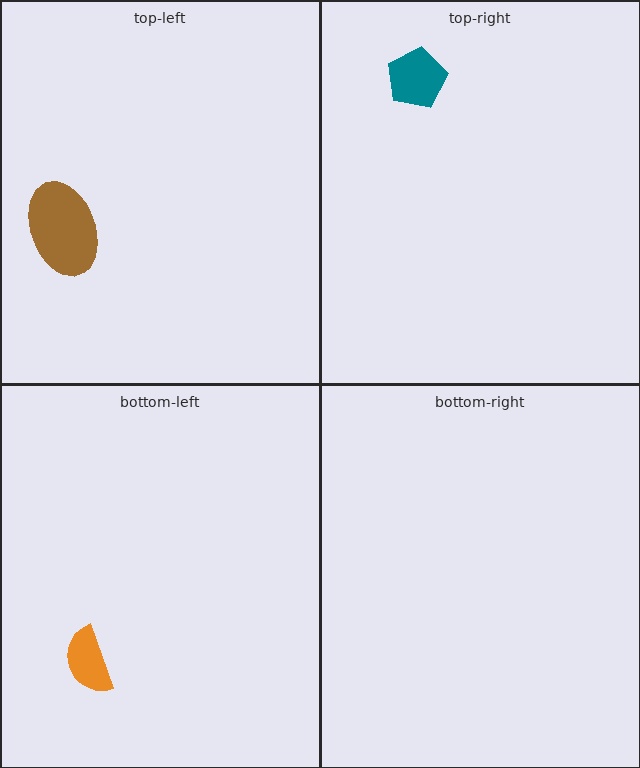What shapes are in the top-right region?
The teal pentagon.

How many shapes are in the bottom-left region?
1.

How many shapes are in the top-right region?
1.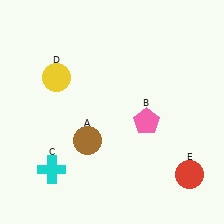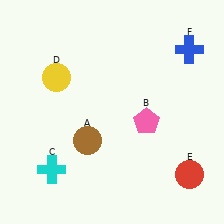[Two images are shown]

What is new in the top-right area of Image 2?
A blue cross (F) was added in the top-right area of Image 2.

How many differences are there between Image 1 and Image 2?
There is 1 difference between the two images.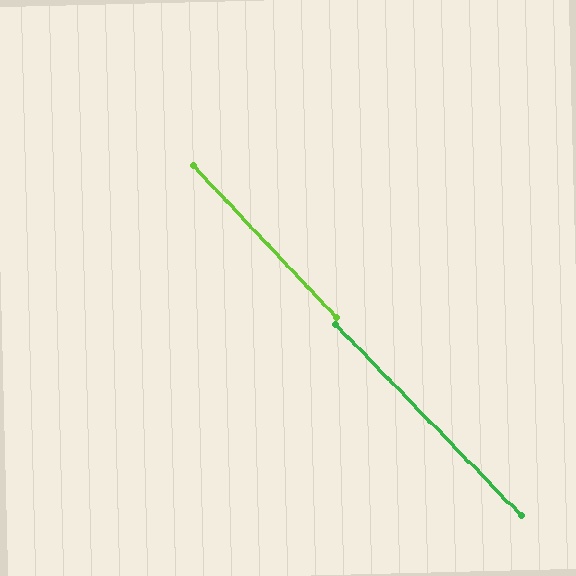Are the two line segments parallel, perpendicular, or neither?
Parallel — their directions differ by only 0.9°.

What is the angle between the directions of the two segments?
Approximately 1 degree.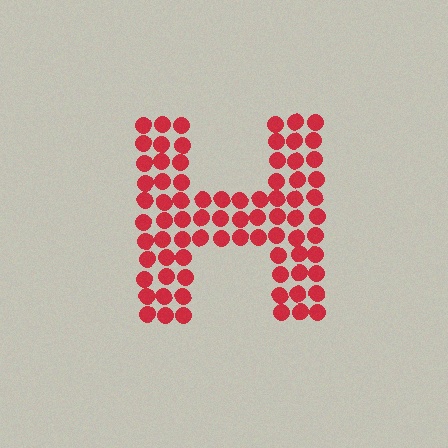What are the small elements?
The small elements are circles.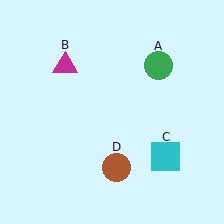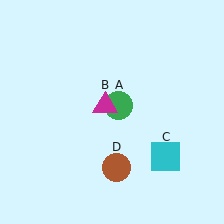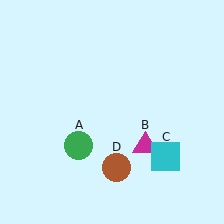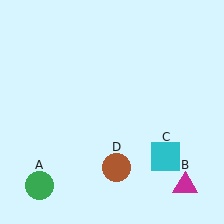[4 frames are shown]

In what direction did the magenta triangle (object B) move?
The magenta triangle (object B) moved down and to the right.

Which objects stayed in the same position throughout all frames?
Cyan square (object C) and brown circle (object D) remained stationary.